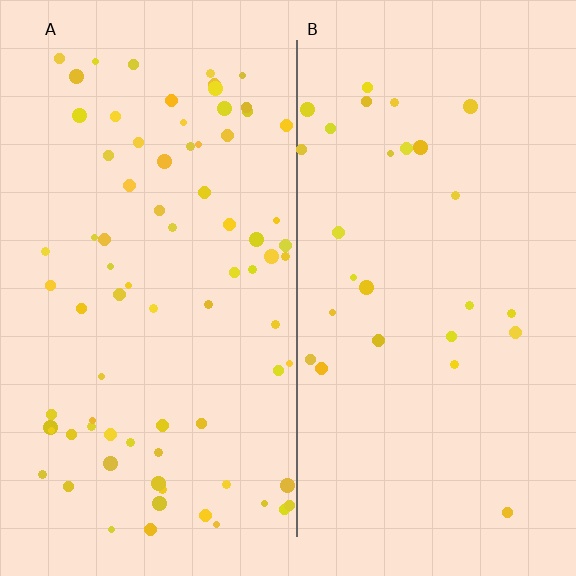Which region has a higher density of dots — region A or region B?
A (the left).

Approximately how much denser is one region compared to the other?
Approximately 2.9× — region A over region B.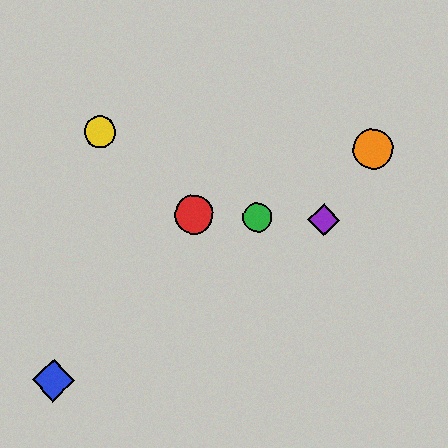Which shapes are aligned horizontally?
The red circle, the green circle, the purple diamond are aligned horizontally.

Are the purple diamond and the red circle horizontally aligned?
Yes, both are at y≈220.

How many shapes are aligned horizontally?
3 shapes (the red circle, the green circle, the purple diamond) are aligned horizontally.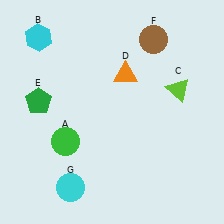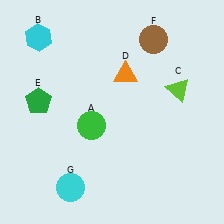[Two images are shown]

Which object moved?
The green circle (A) moved right.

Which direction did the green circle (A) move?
The green circle (A) moved right.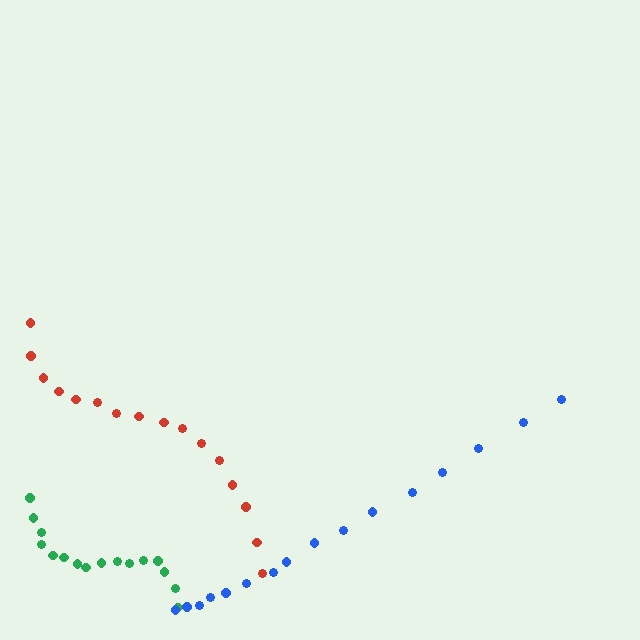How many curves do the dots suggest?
There are 3 distinct paths.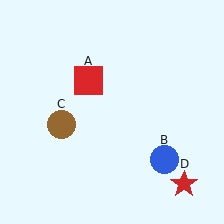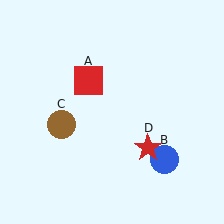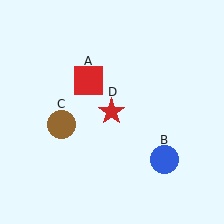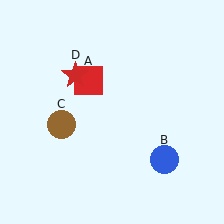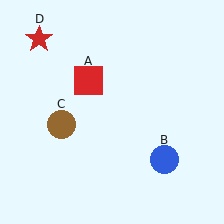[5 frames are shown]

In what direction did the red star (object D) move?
The red star (object D) moved up and to the left.